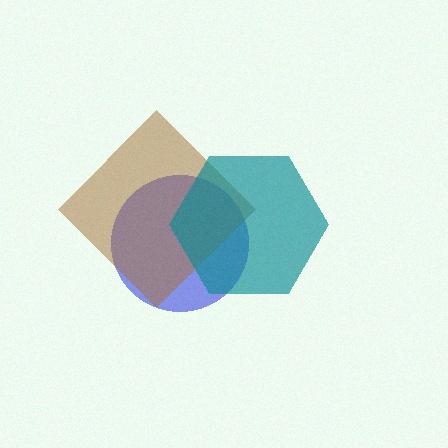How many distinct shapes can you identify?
There are 3 distinct shapes: a blue circle, a brown diamond, a teal hexagon.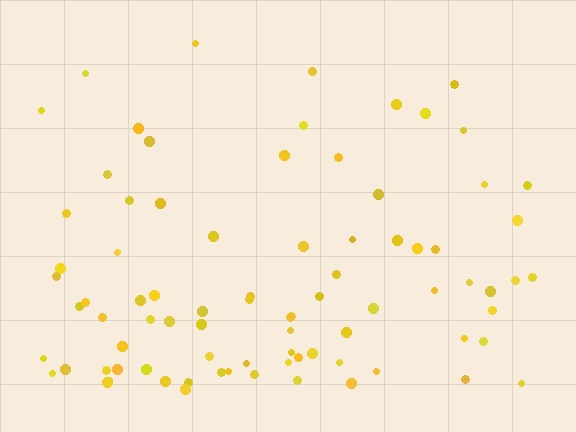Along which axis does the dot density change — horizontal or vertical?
Vertical.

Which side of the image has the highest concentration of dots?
The bottom.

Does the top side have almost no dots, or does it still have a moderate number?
Still a moderate number, just noticeably fewer than the bottom.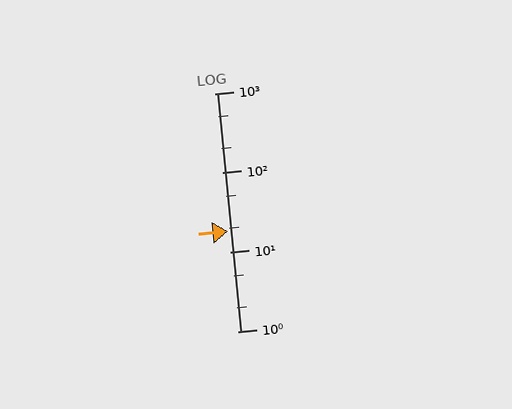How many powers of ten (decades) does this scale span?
The scale spans 3 decades, from 1 to 1000.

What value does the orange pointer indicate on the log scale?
The pointer indicates approximately 18.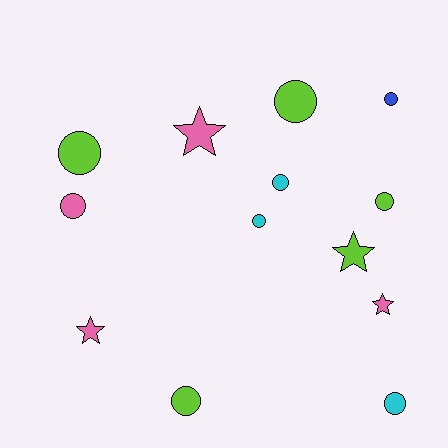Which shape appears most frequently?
Circle, with 9 objects.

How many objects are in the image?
There are 13 objects.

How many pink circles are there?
There is 1 pink circle.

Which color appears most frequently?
Lime, with 5 objects.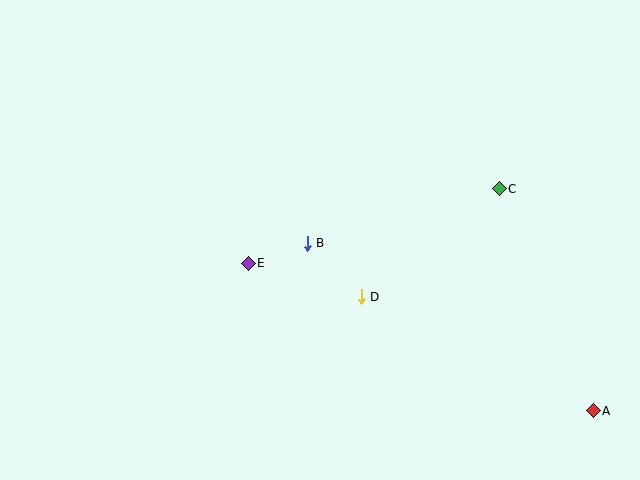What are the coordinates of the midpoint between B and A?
The midpoint between B and A is at (450, 327).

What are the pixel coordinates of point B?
Point B is at (307, 243).